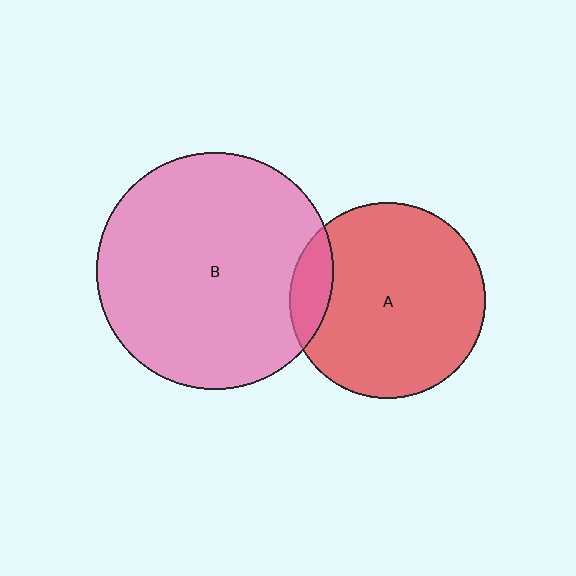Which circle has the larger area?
Circle B (pink).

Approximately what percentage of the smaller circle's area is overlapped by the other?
Approximately 10%.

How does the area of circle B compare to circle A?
Approximately 1.5 times.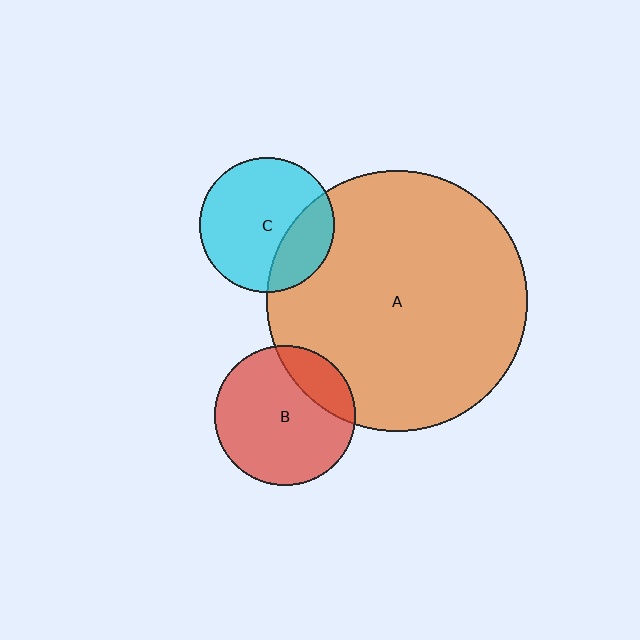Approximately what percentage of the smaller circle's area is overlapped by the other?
Approximately 20%.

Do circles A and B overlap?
Yes.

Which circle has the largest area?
Circle A (orange).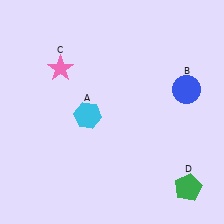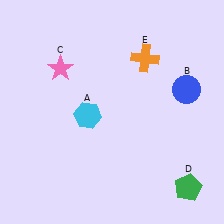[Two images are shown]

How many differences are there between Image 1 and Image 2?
There is 1 difference between the two images.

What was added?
An orange cross (E) was added in Image 2.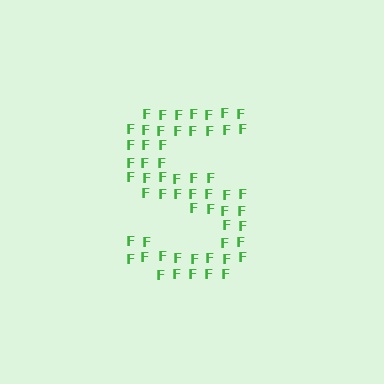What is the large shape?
The large shape is the letter S.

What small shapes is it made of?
It is made of small letter F's.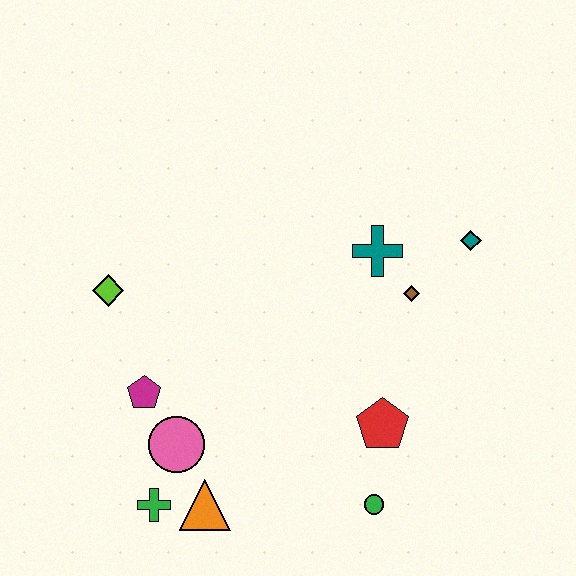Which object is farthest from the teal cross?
The green cross is farthest from the teal cross.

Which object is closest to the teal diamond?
The brown diamond is closest to the teal diamond.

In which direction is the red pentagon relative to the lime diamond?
The red pentagon is to the right of the lime diamond.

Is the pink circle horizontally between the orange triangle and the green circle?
No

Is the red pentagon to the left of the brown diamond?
Yes